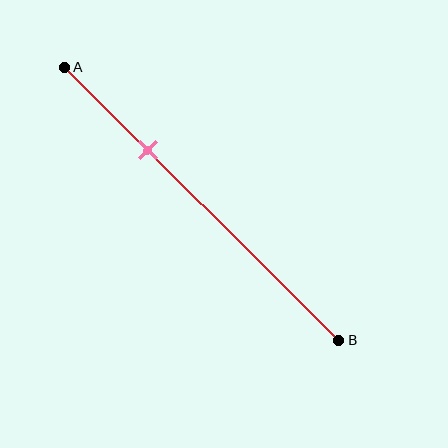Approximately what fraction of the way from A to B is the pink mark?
The pink mark is approximately 30% of the way from A to B.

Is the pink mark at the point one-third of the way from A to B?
Yes, the mark is approximately at the one-third point.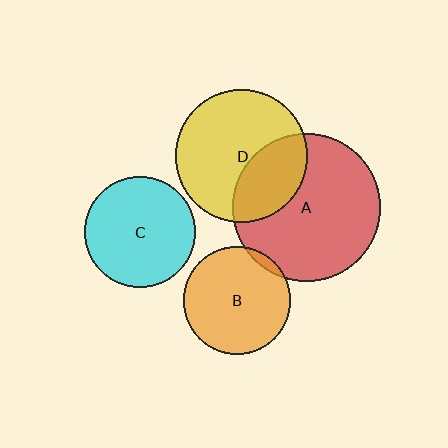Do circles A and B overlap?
Yes.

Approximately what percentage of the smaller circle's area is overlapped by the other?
Approximately 5%.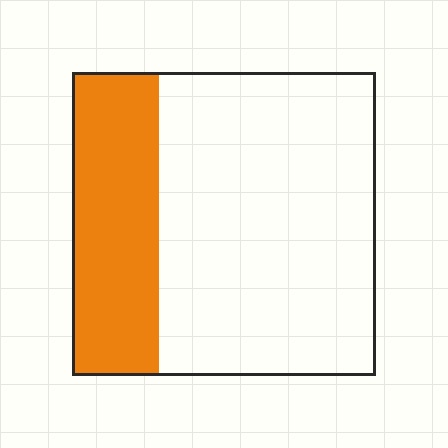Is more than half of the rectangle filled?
No.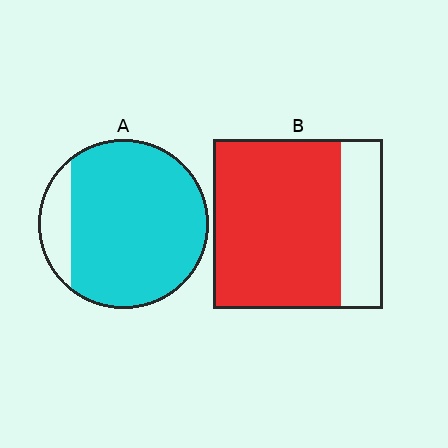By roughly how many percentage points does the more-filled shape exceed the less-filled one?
By roughly 10 percentage points (A over B).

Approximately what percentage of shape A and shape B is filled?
A is approximately 85% and B is approximately 75%.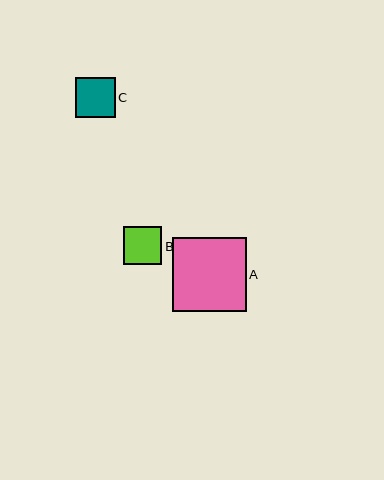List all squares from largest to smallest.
From largest to smallest: A, C, B.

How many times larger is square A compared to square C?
Square A is approximately 1.8 times the size of square C.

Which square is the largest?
Square A is the largest with a size of approximately 74 pixels.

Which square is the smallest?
Square B is the smallest with a size of approximately 38 pixels.